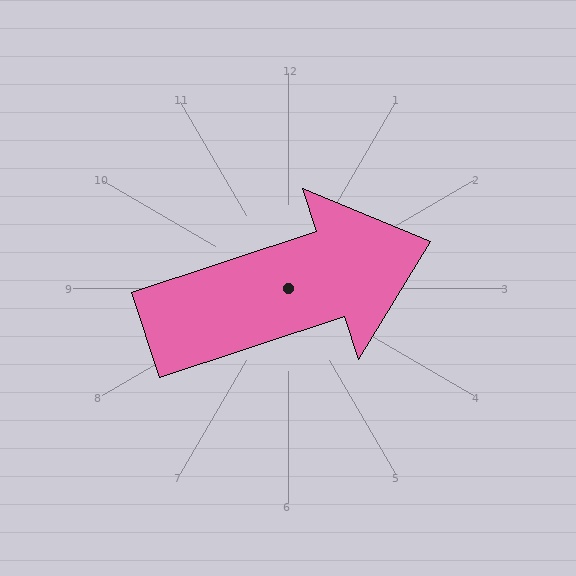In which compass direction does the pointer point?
East.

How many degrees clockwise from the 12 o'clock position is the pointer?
Approximately 72 degrees.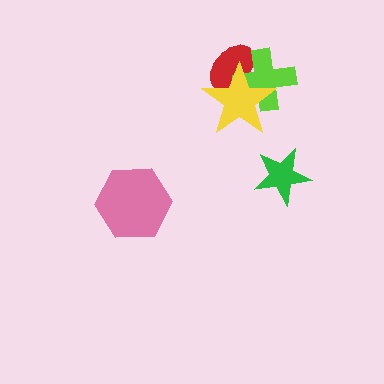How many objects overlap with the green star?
0 objects overlap with the green star.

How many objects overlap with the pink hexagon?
0 objects overlap with the pink hexagon.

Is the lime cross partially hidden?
Yes, it is partially covered by another shape.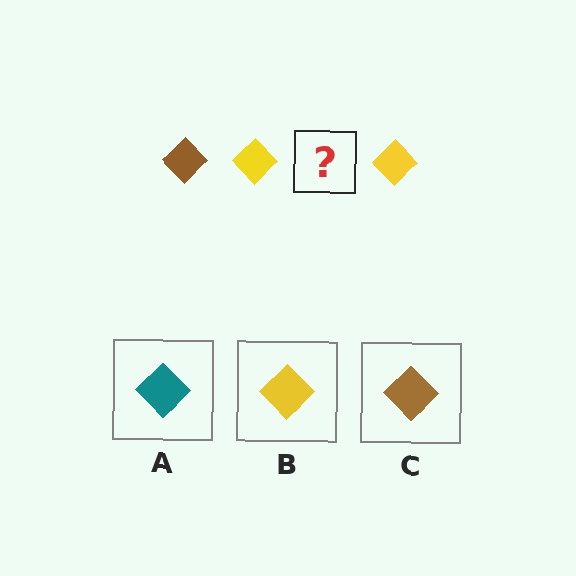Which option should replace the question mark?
Option C.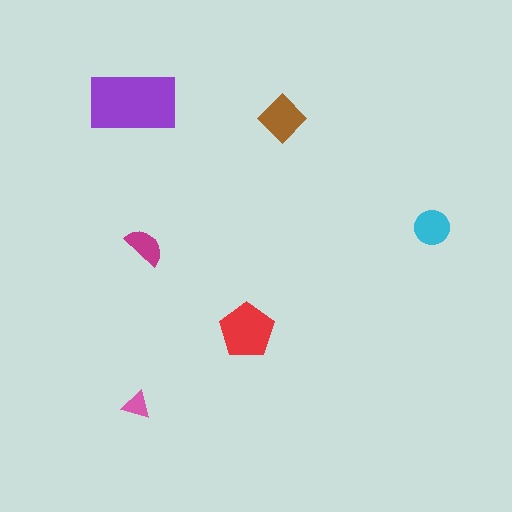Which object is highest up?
The purple rectangle is topmost.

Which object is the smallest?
The pink triangle.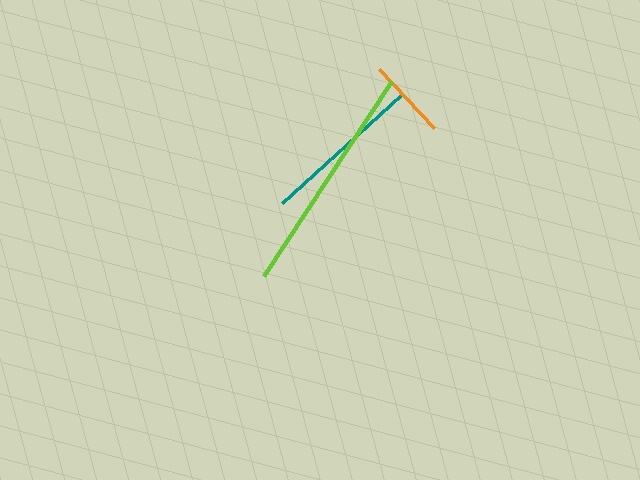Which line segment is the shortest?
The orange line is the shortest at approximately 80 pixels.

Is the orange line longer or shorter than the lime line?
The lime line is longer than the orange line.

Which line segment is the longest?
The lime line is the longest at approximately 234 pixels.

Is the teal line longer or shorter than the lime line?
The lime line is longer than the teal line.